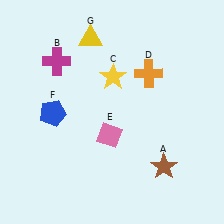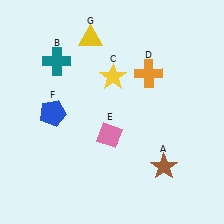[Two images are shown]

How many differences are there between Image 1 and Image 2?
There is 1 difference between the two images.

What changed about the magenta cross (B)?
In Image 1, B is magenta. In Image 2, it changed to teal.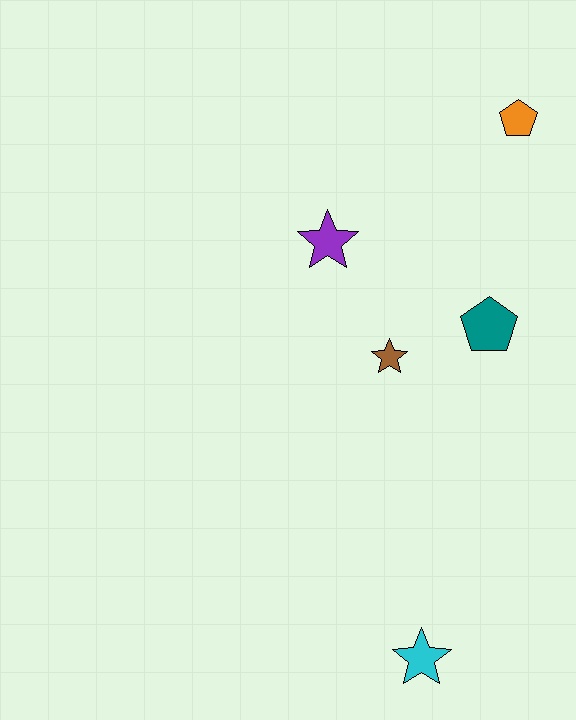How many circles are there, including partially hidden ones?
There are no circles.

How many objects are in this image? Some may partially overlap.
There are 5 objects.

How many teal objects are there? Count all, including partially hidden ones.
There is 1 teal object.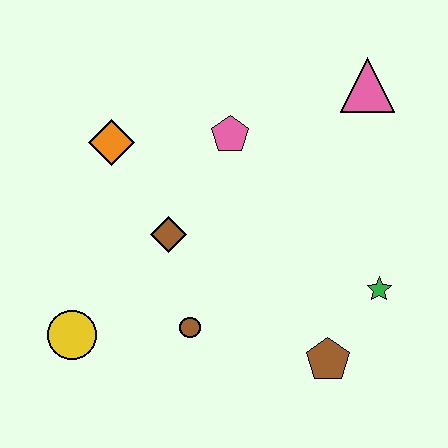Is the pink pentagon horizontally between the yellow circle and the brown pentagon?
Yes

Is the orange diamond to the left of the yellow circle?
No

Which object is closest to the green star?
The brown pentagon is closest to the green star.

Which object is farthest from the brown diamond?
The pink triangle is farthest from the brown diamond.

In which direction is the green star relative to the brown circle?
The green star is to the right of the brown circle.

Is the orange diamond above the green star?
Yes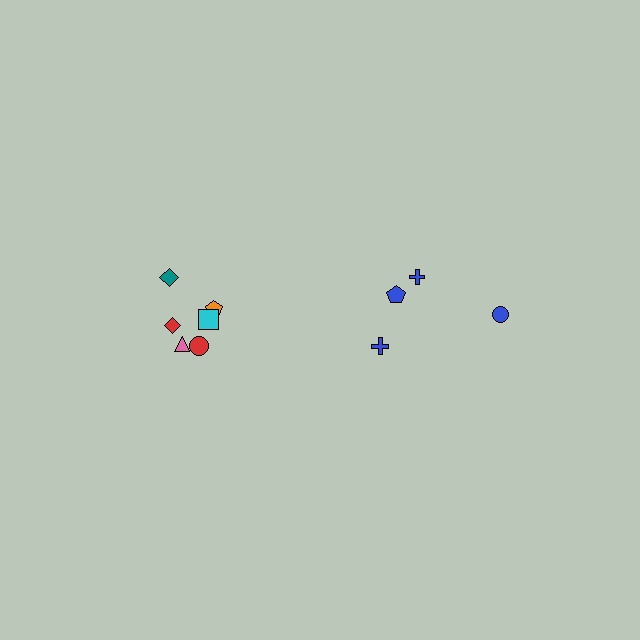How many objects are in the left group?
There are 6 objects.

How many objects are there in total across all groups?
There are 10 objects.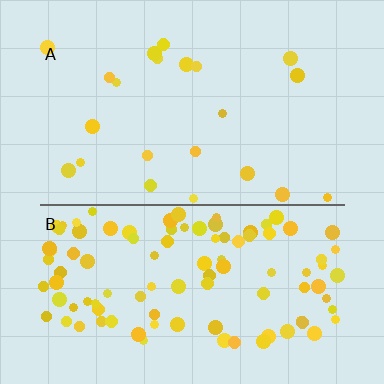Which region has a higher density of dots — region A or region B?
B (the bottom).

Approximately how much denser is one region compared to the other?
Approximately 4.6× — region B over region A.